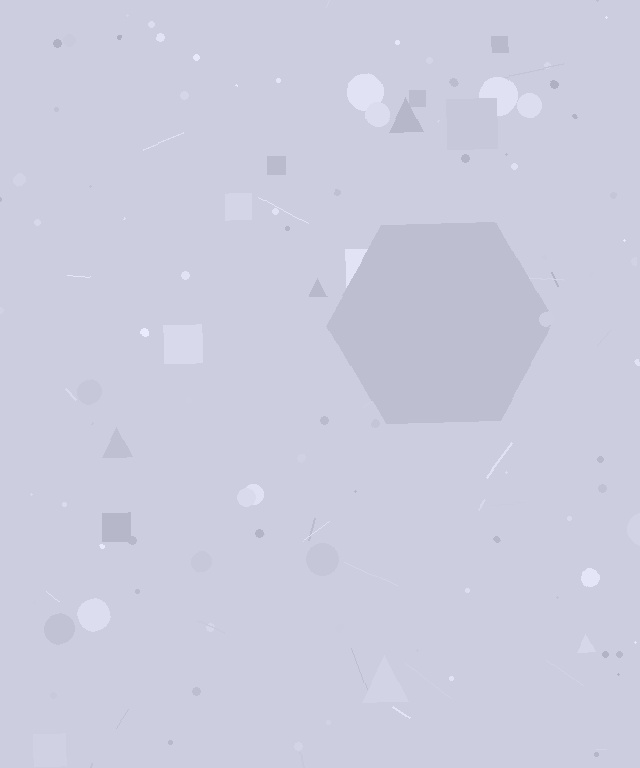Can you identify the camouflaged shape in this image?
The camouflaged shape is a hexagon.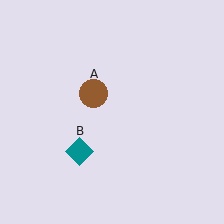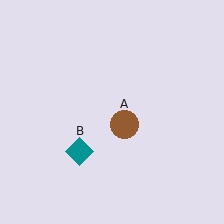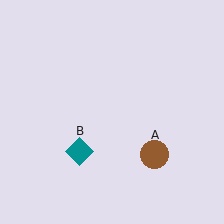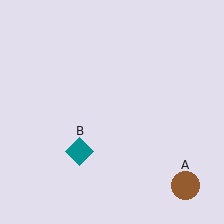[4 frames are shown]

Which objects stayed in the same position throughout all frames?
Teal diamond (object B) remained stationary.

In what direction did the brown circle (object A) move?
The brown circle (object A) moved down and to the right.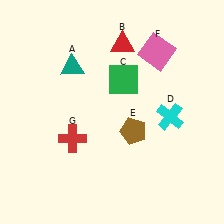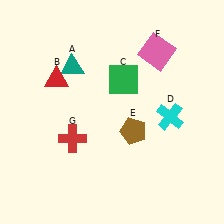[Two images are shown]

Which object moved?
The red triangle (B) moved left.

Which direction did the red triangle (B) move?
The red triangle (B) moved left.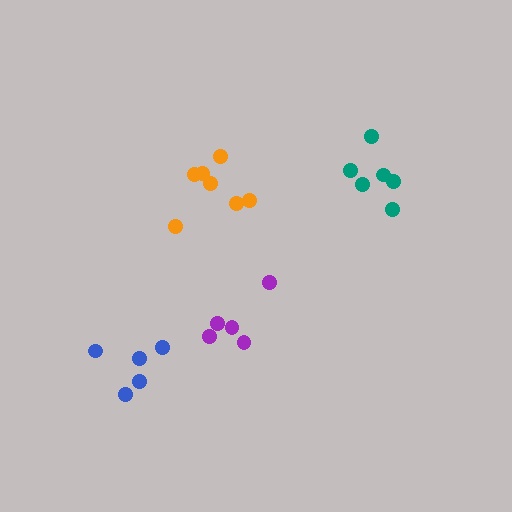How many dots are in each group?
Group 1: 7 dots, Group 2: 5 dots, Group 3: 5 dots, Group 4: 6 dots (23 total).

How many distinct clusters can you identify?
There are 4 distinct clusters.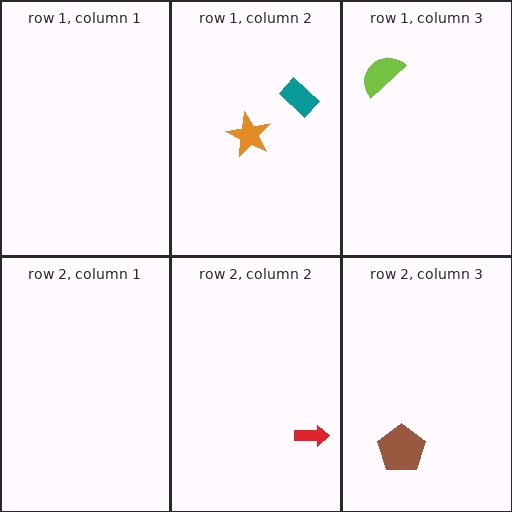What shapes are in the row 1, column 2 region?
The orange star, the teal rectangle.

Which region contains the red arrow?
The row 2, column 2 region.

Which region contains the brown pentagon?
The row 2, column 3 region.